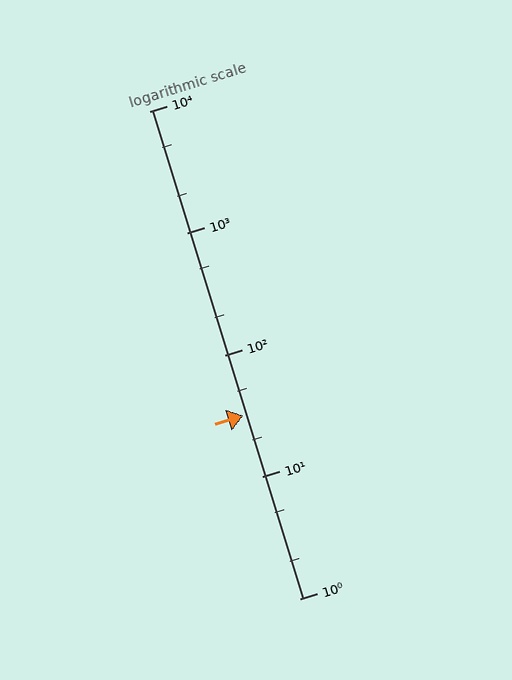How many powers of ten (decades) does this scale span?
The scale spans 4 decades, from 1 to 10000.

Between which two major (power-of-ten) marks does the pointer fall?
The pointer is between 10 and 100.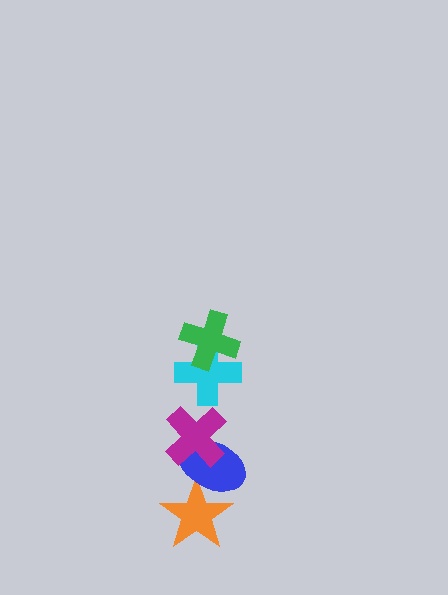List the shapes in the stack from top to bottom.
From top to bottom: the green cross, the cyan cross, the magenta cross, the blue ellipse, the orange star.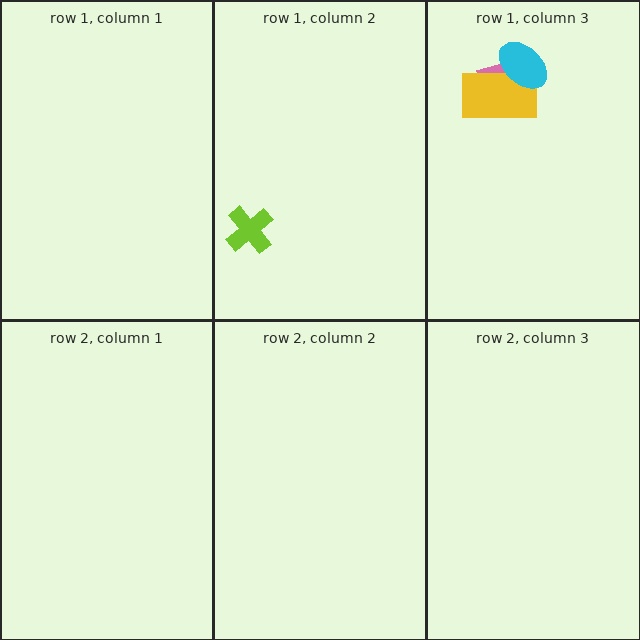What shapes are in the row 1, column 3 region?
The pink arrow, the yellow rectangle, the cyan ellipse.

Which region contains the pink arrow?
The row 1, column 3 region.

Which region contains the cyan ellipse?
The row 1, column 3 region.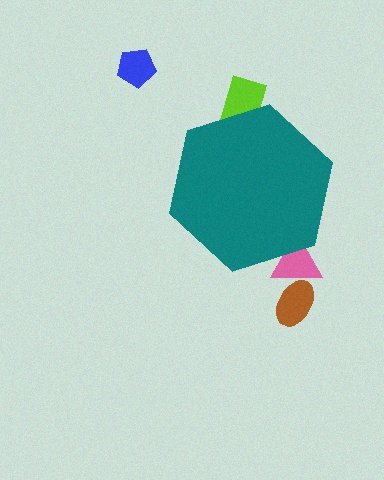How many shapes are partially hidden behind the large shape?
2 shapes are partially hidden.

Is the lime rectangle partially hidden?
Yes, the lime rectangle is partially hidden behind the teal hexagon.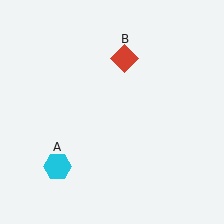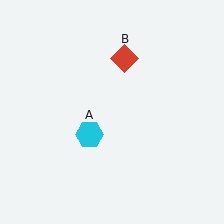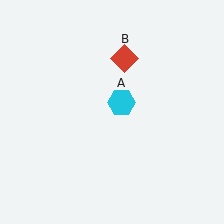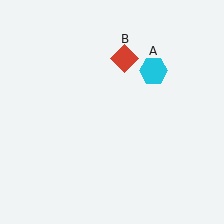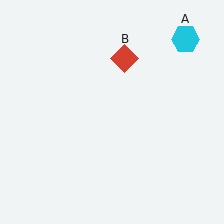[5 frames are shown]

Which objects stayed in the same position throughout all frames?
Red diamond (object B) remained stationary.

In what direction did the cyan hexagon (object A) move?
The cyan hexagon (object A) moved up and to the right.